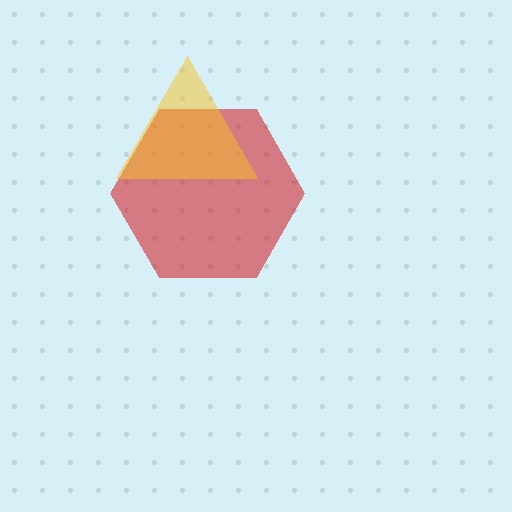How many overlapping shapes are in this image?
There are 2 overlapping shapes in the image.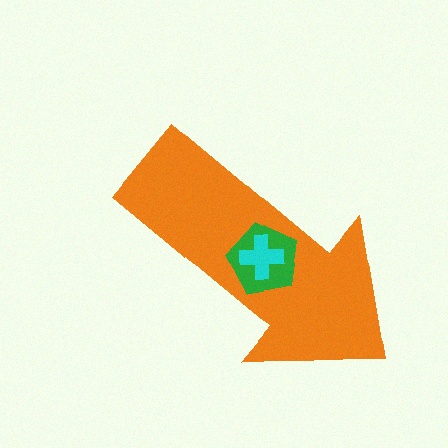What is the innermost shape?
The cyan cross.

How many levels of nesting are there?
3.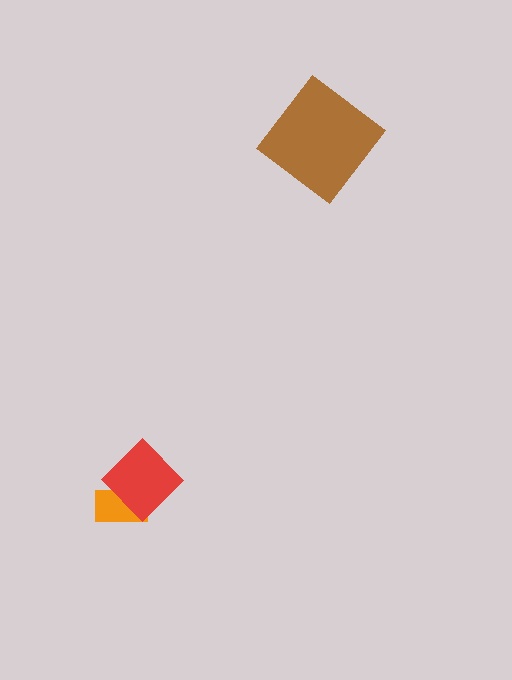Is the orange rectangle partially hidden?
Yes, it is partially covered by another shape.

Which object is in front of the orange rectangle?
The red diamond is in front of the orange rectangle.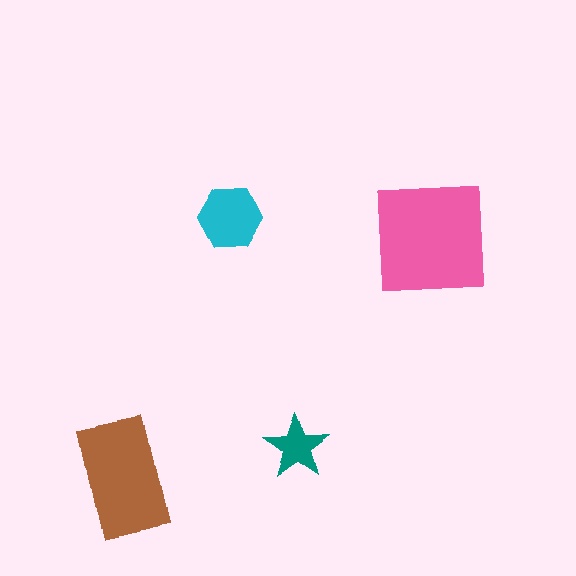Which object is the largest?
The pink square.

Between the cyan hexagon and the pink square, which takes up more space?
The pink square.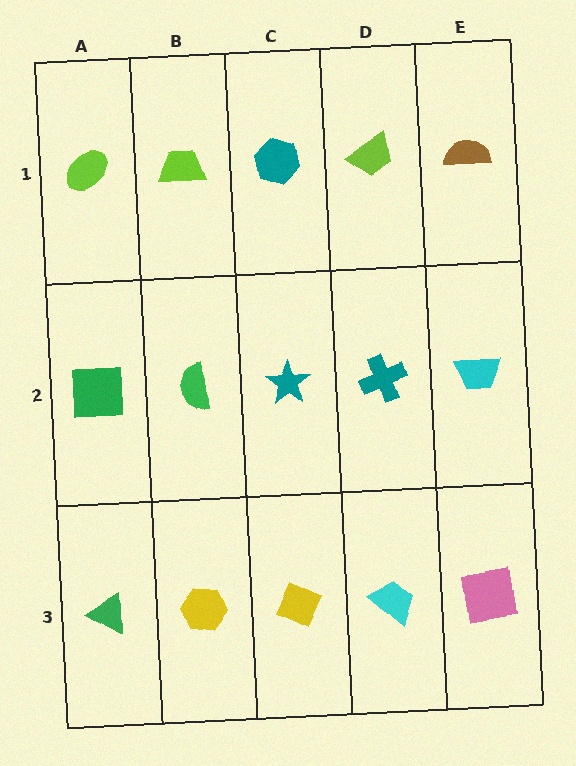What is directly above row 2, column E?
A brown semicircle.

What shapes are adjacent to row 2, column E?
A brown semicircle (row 1, column E), a pink square (row 3, column E), a teal cross (row 2, column D).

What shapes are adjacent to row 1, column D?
A teal cross (row 2, column D), a teal hexagon (row 1, column C), a brown semicircle (row 1, column E).